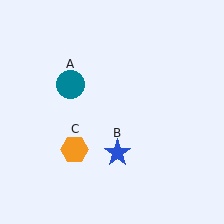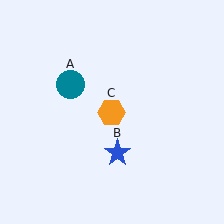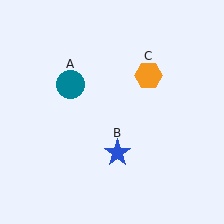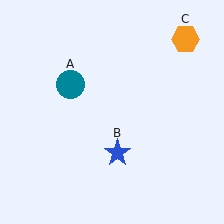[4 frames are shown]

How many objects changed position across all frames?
1 object changed position: orange hexagon (object C).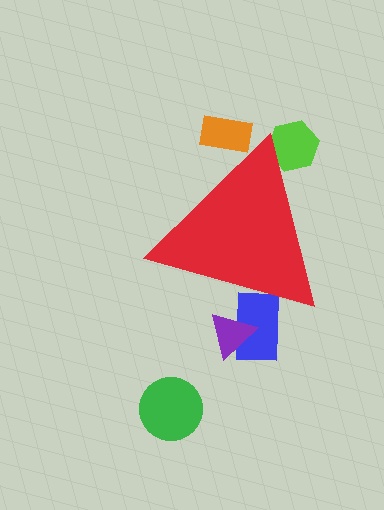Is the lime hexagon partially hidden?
Yes, the lime hexagon is partially hidden behind the red triangle.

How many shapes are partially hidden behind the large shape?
4 shapes are partially hidden.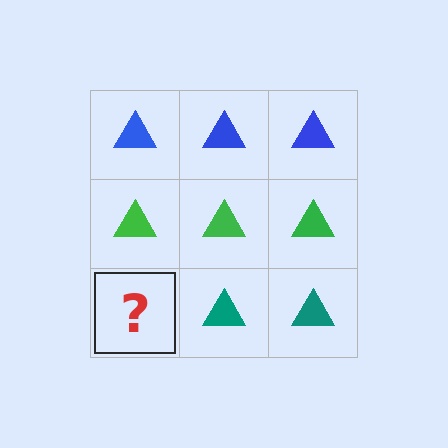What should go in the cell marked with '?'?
The missing cell should contain a teal triangle.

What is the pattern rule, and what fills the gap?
The rule is that each row has a consistent color. The gap should be filled with a teal triangle.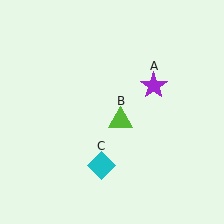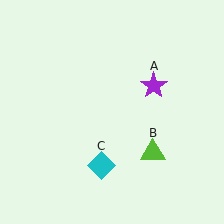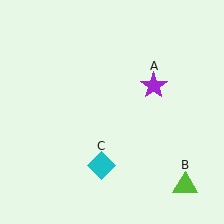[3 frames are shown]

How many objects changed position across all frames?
1 object changed position: lime triangle (object B).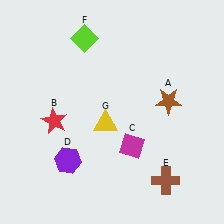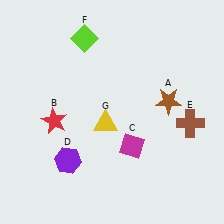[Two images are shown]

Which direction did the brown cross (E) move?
The brown cross (E) moved up.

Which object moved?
The brown cross (E) moved up.